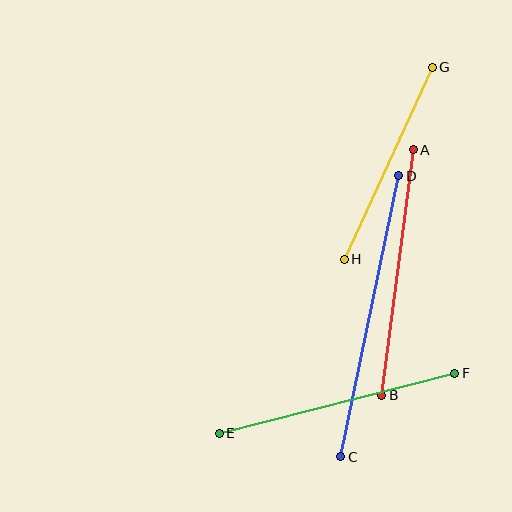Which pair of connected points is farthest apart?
Points C and D are farthest apart.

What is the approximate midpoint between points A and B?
The midpoint is at approximately (398, 273) pixels.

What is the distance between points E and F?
The distance is approximately 243 pixels.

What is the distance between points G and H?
The distance is approximately 211 pixels.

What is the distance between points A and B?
The distance is approximately 248 pixels.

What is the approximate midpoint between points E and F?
The midpoint is at approximately (337, 403) pixels.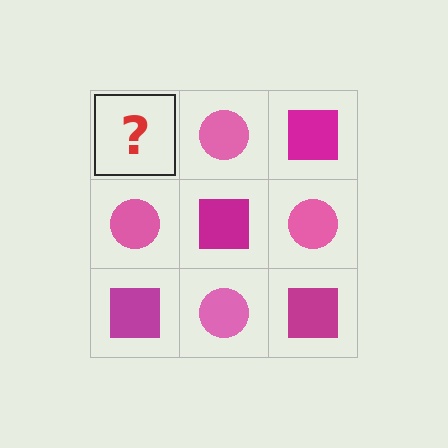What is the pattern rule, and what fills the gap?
The rule is that it alternates magenta square and pink circle in a checkerboard pattern. The gap should be filled with a magenta square.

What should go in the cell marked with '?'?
The missing cell should contain a magenta square.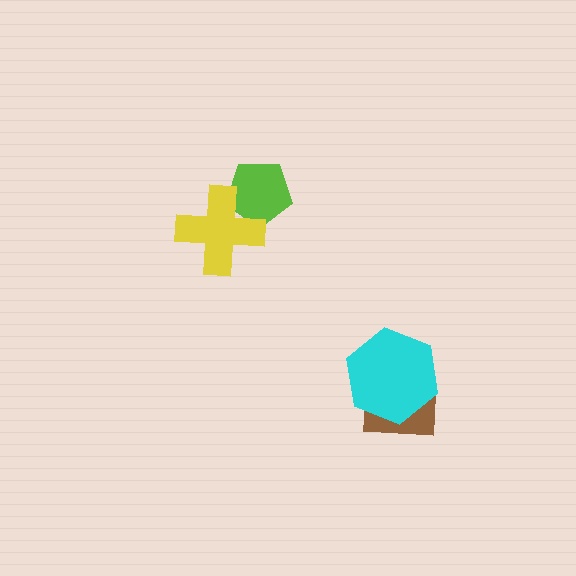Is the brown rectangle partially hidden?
Yes, it is partially covered by another shape.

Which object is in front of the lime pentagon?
The yellow cross is in front of the lime pentagon.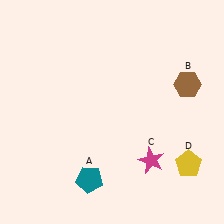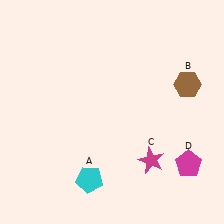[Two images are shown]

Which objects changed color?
A changed from teal to cyan. D changed from yellow to magenta.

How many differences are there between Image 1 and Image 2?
There are 2 differences between the two images.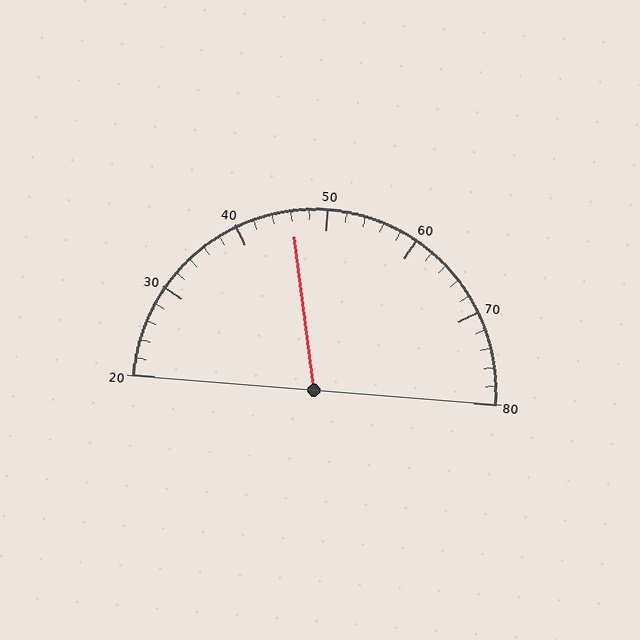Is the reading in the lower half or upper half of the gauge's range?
The reading is in the lower half of the range (20 to 80).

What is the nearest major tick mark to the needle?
The nearest major tick mark is 50.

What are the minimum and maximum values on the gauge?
The gauge ranges from 20 to 80.